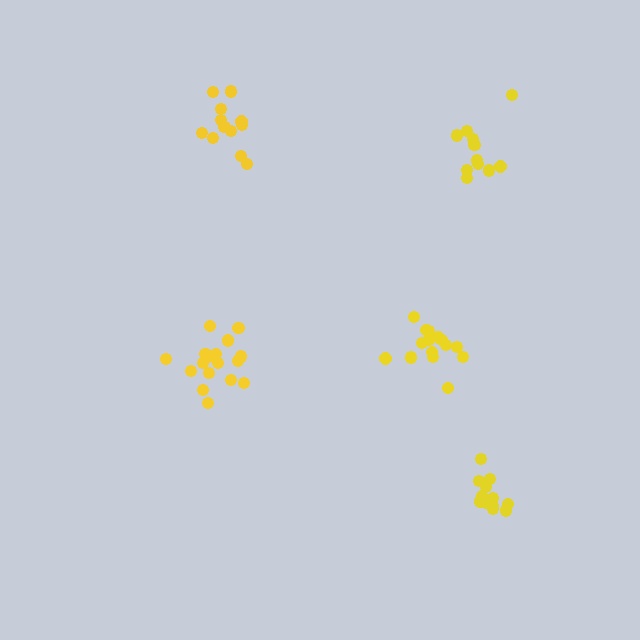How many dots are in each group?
Group 1: 17 dots, Group 2: 12 dots, Group 3: 15 dots, Group 4: 11 dots, Group 5: 12 dots (67 total).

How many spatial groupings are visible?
There are 5 spatial groupings.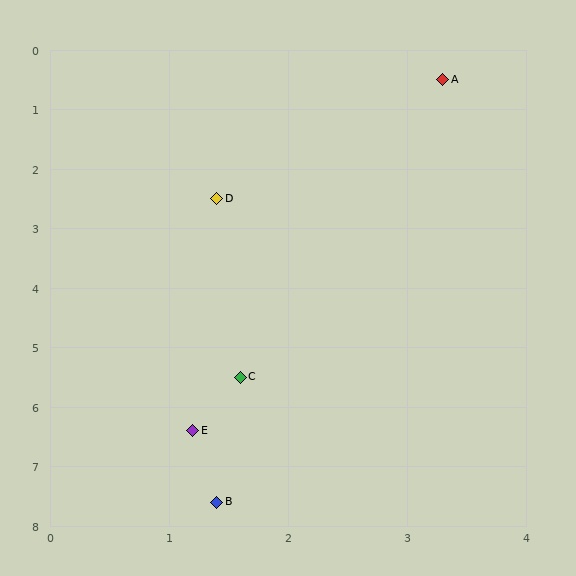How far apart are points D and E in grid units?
Points D and E are about 3.9 grid units apart.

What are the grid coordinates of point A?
Point A is at approximately (3.3, 0.5).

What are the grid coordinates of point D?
Point D is at approximately (1.4, 2.5).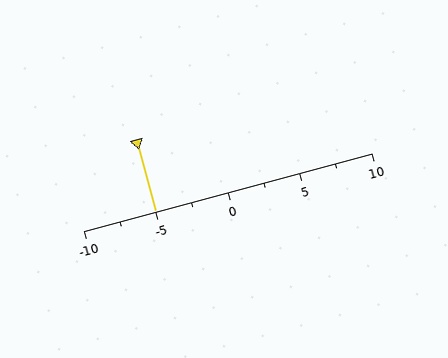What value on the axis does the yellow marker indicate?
The marker indicates approximately -5.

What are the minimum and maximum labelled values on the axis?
The axis runs from -10 to 10.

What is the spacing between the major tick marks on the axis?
The major ticks are spaced 5 apart.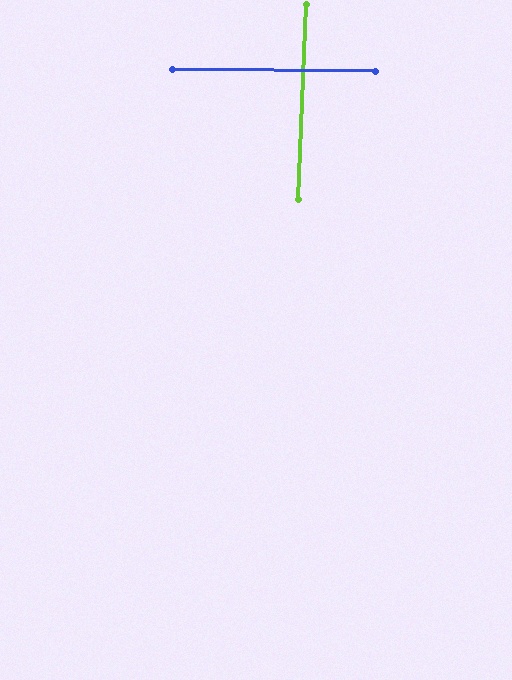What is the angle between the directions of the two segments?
Approximately 88 degrees.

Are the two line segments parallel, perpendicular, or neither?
Perpendicular — they meet at approximately 88°.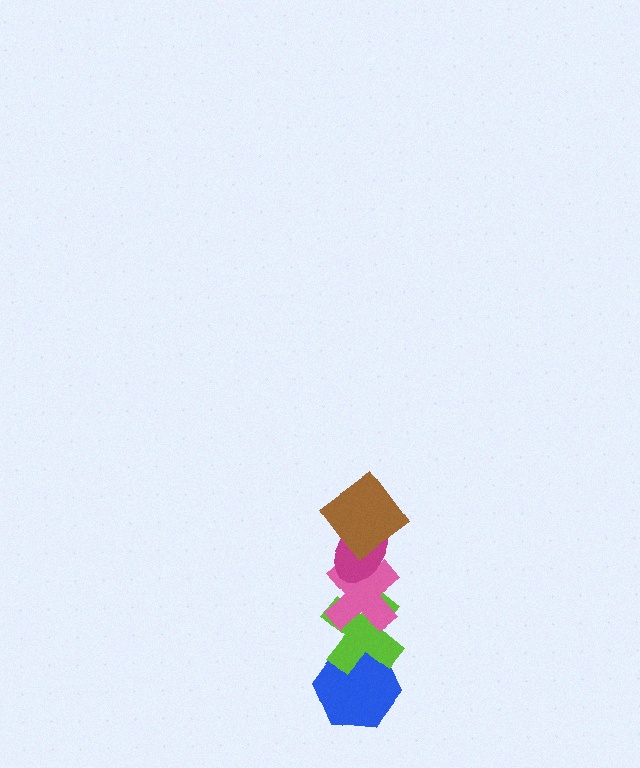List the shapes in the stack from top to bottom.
From top to bottom: the brown diamond, the magenta ellipse, the pink cross, the lime cross, the blue hexagon.